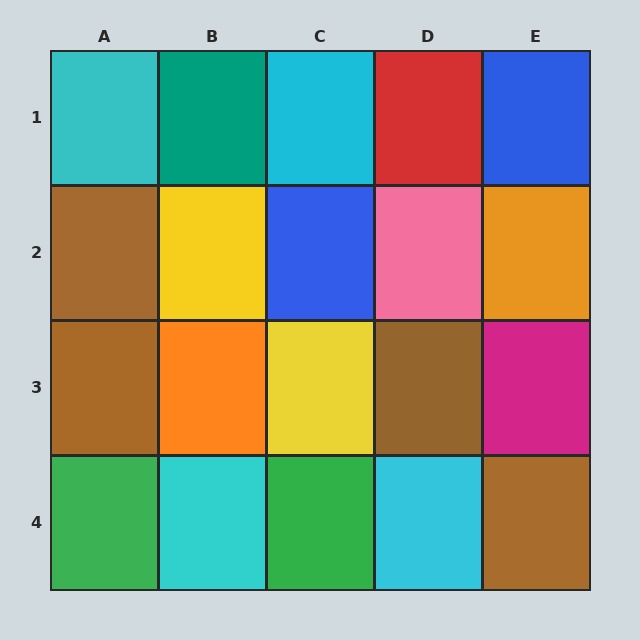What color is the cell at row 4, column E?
Brown.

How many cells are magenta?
1 cell is magenta.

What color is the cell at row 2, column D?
Pink.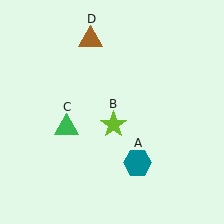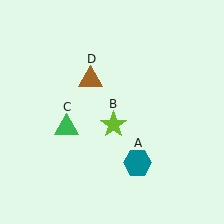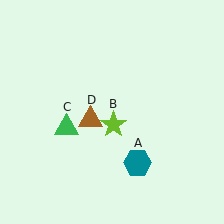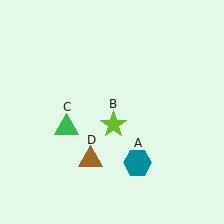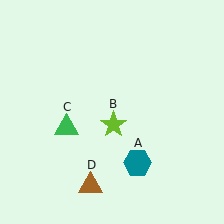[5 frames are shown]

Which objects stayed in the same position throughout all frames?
Teal hexagon (object A) and lime star (object B) and green triangle (object C) remained stationary.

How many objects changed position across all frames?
1 object changed position: brown triangle (object D).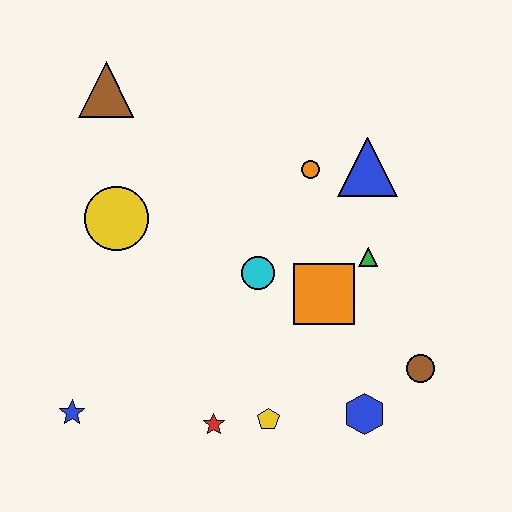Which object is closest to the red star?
The yellow pentagon is closest to the red star.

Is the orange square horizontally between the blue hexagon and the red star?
Yes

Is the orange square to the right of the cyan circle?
Yes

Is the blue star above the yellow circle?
No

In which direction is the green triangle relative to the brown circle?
The green triangle is above the brown circle.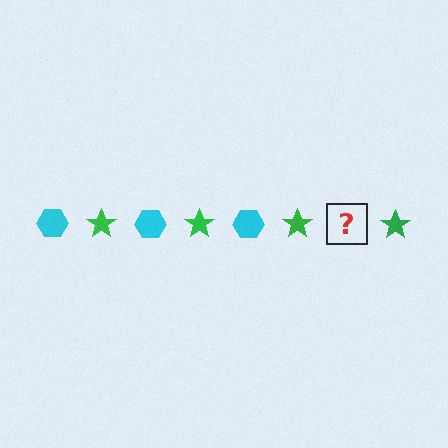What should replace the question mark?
The question mark should be replaced with a cyan hexagon.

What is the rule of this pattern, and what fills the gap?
The rule is that the pattern alternates between cyan hexagon and green star. The gap should be filled with a cyan hexagon.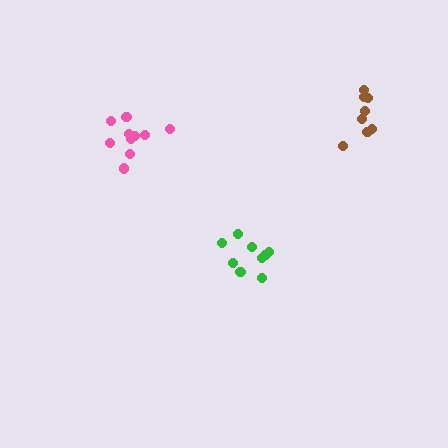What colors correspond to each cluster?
The clusters are colored: pink, green, brown.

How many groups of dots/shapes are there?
There are 3 groups.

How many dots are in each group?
Group 1: 10 dots, Group 2: 9 dots, Group 3: 8 dots (27 total).